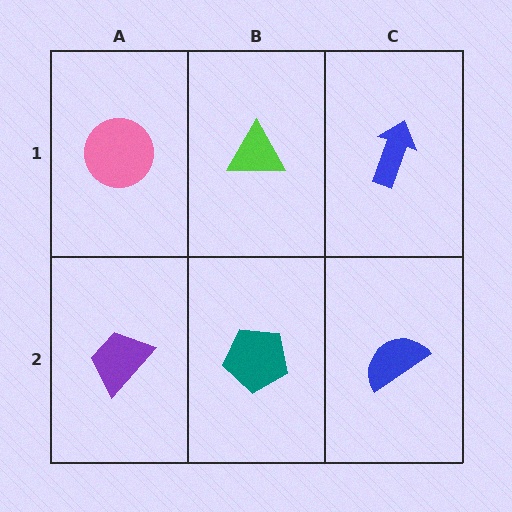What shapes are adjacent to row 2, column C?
A blue arrow (row 1, column C), a teal pentagon (row 2, column B).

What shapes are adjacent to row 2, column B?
A lime triangle (row 1, column B), a purple trapezoid (row 2, column A), a blue semicircle (row 2, column C).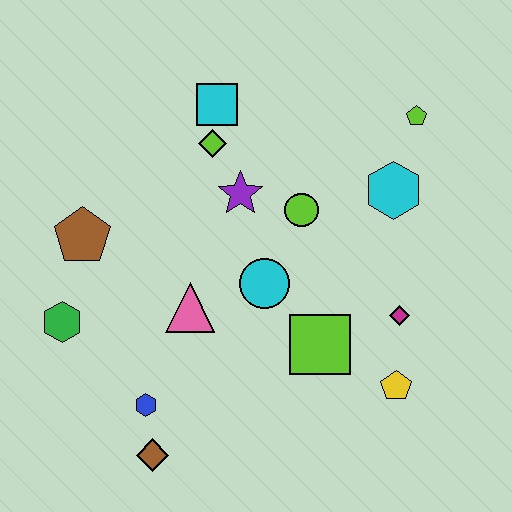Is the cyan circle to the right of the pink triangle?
Yes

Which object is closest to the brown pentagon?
The green hexagon is closest to the brown pentagon.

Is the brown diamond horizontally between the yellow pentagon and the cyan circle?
No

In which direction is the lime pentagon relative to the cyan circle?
The lime pentagon is above the cyan circle.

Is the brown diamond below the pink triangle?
Yes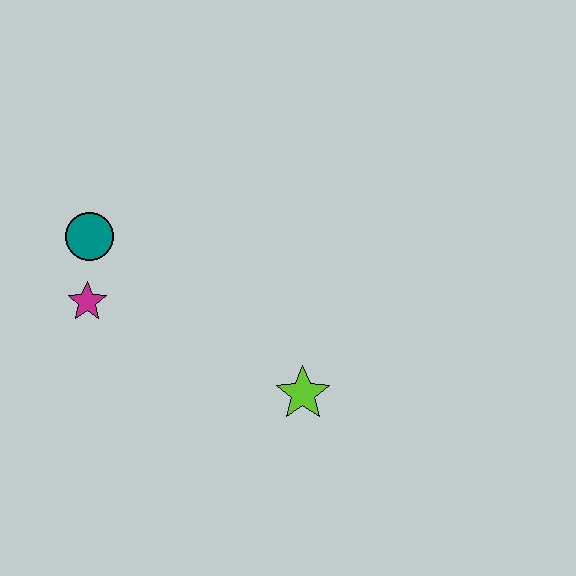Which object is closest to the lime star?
The magenta star is closest to the lime star.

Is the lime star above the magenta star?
No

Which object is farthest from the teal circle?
The lime star is farthest from the teal circle.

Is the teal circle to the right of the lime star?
No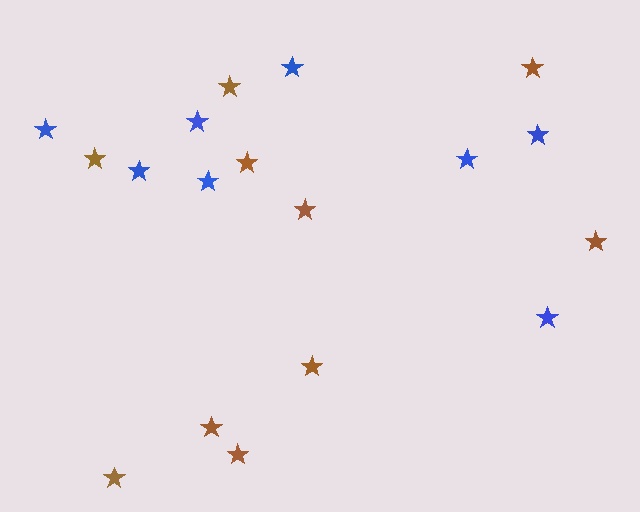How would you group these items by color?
There are 2 groups: one group of blue stars (8) and one group of brown stars (10).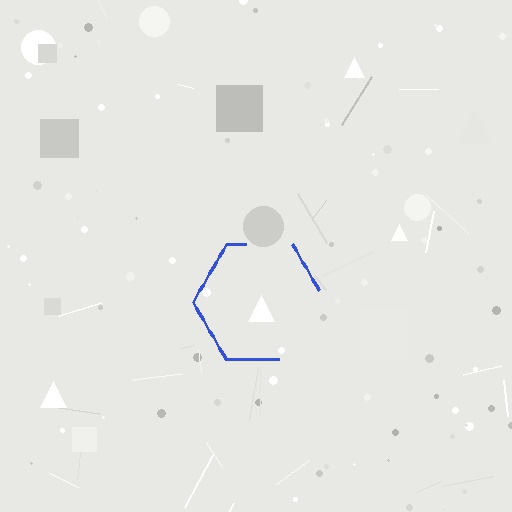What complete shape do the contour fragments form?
The contour fragments form a hexagon.